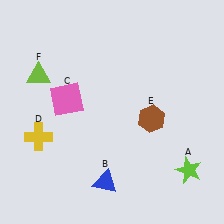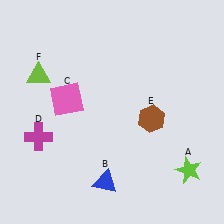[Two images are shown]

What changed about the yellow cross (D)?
In Image 1, D is yellow. In Image 2, it changed to magenta.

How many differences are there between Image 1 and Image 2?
There is 1 difference between the two images.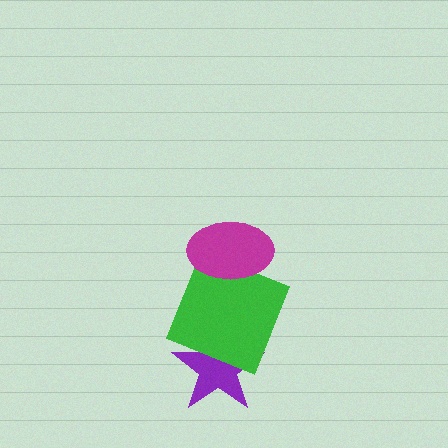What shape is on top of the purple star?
The green square is on top of the purple star.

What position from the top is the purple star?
The purple star is 3rd from the top.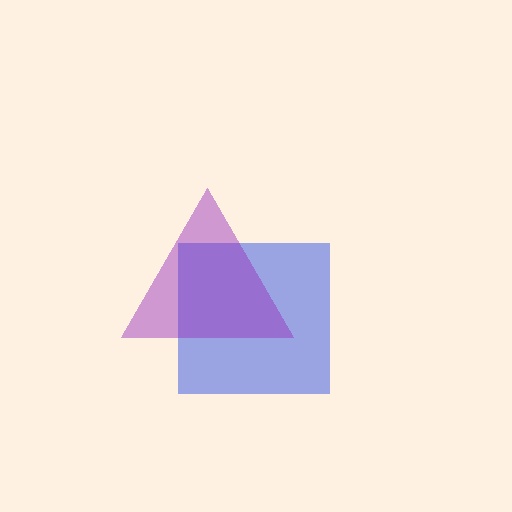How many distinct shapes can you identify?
There are 2 distinct shapes: a blue square, a purple triangle.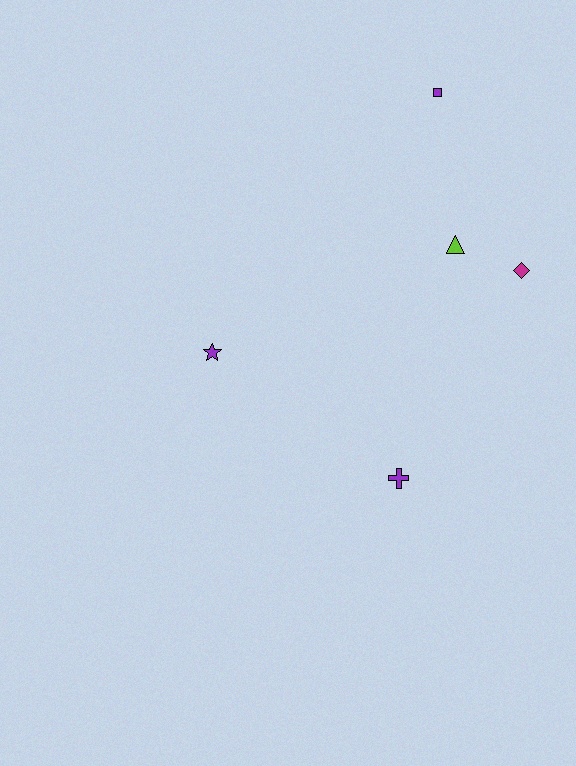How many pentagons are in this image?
There are no pentagons.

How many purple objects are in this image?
There are 3 purple objects.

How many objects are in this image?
There are 5 objects.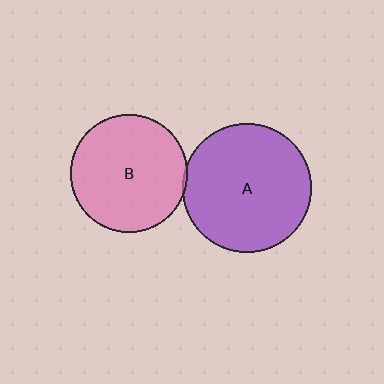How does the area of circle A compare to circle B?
Approximately 1.2 times.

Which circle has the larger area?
Circle A (purple).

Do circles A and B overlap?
Yes.